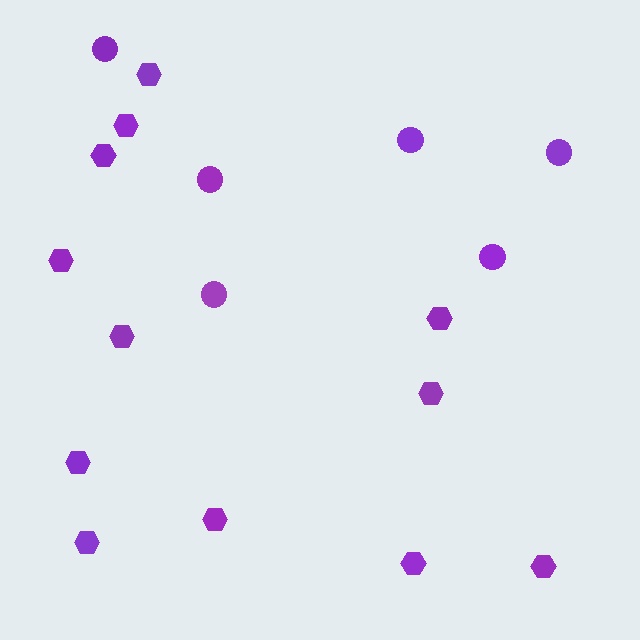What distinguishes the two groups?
There are 2 groups: one group of hexagons (12) and one group of circles (6).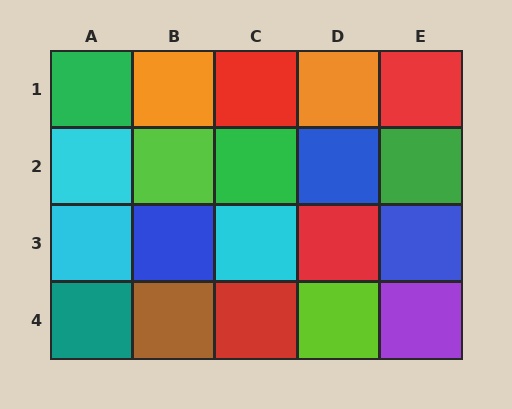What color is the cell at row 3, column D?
Red.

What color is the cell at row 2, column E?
Green.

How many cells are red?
4 cells are red.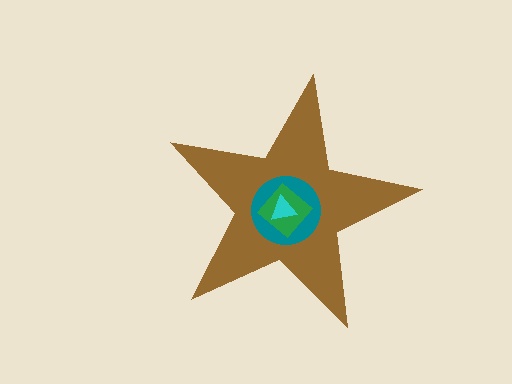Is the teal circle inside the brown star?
Yes.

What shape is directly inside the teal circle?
The green diamond.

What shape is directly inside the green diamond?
The cyan triangle.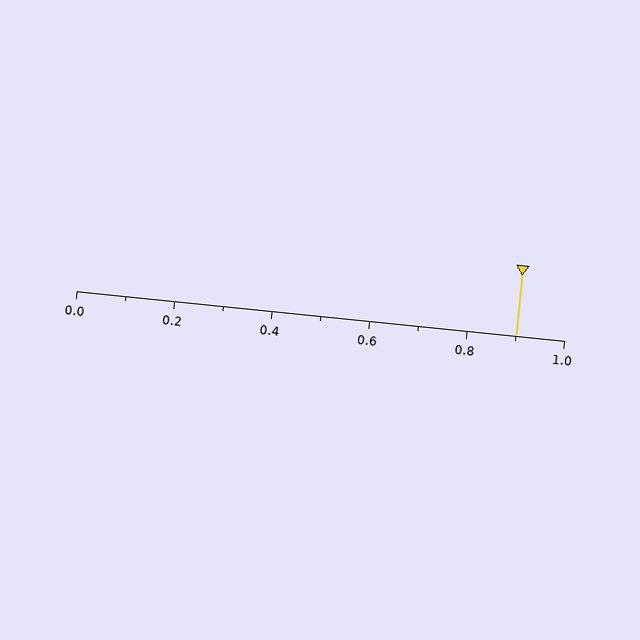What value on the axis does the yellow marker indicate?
The marker indicates approximately 0.9.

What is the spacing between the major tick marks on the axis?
The major ticks are spaced 0.2 apart.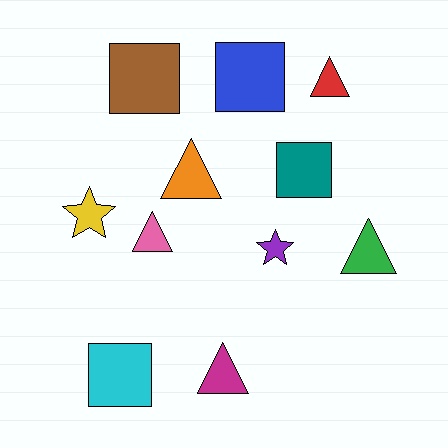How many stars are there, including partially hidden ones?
There are 2 stars.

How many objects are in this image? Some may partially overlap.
There are 11 objects.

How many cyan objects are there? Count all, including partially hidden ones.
There is 1 cyan object.